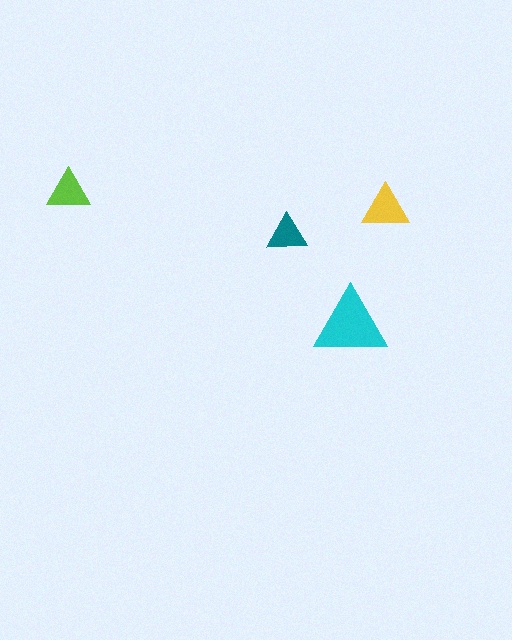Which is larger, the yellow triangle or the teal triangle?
The yellow one.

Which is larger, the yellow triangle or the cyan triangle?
The cyan one.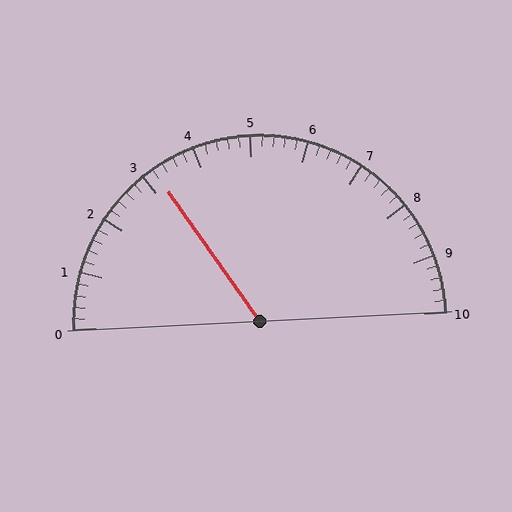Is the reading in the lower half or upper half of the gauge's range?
The reading is in the lower half of the range (0 to 10).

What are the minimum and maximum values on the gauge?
The gauge ranges from 0 to 10.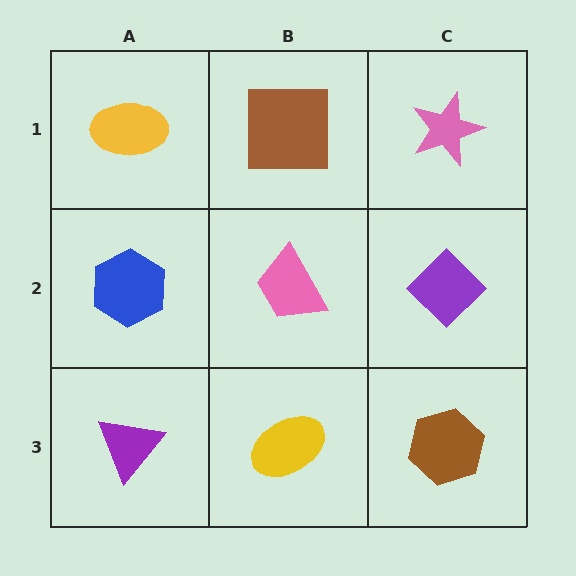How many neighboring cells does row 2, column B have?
4.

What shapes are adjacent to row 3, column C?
A purple diamond (row 2, column C), a yellow ellipse (row 3, column B).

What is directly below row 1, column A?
A blue hexagon.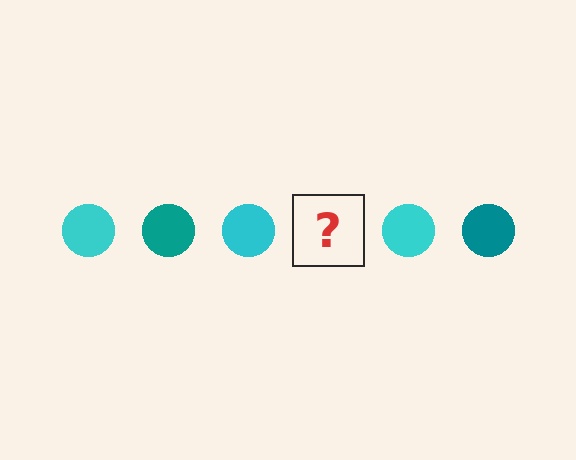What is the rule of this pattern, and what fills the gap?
The rule is that the pattern cycles through cyan, teal circles. The gap should be filled with a teal circle.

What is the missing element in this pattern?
The missing element is a teal circle.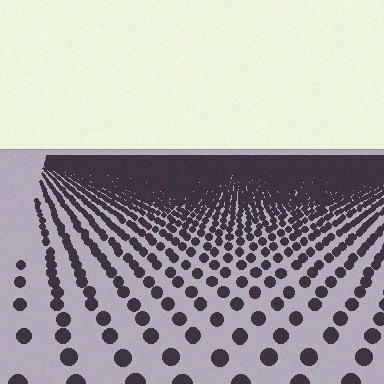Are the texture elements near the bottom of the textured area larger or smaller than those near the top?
Larger. Near the bottom, elements are closer to the viewer and appear at a bigger on-screen size.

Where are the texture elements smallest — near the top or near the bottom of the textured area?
Near the top.